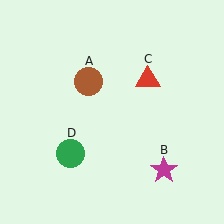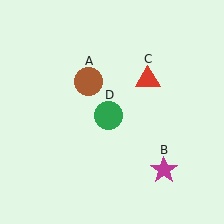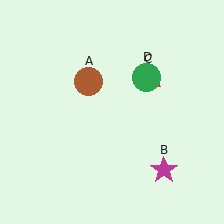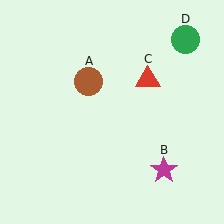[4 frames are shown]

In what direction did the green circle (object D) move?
The green circle (object D) moved up and to the right.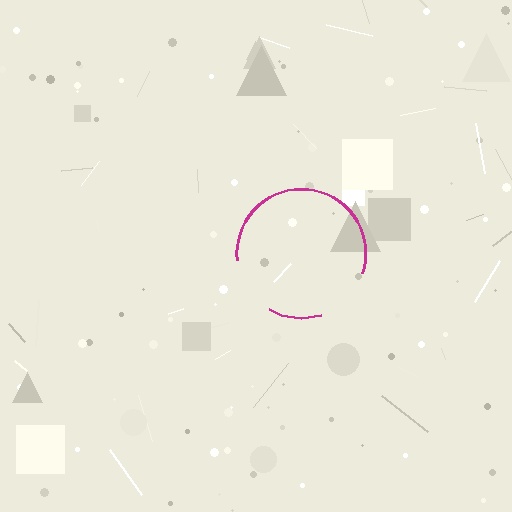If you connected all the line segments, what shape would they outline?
They would outline a circle.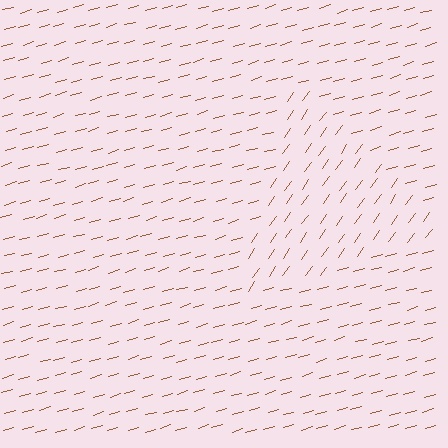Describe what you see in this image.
The image is filled with small brown line segments. A triangle region in the image has lines oriented differently from the surrounding lines, creating a visible texture boundary.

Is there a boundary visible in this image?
Yes, there is a texture boundary formed by a change in line orientation.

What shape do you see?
I see a triangle.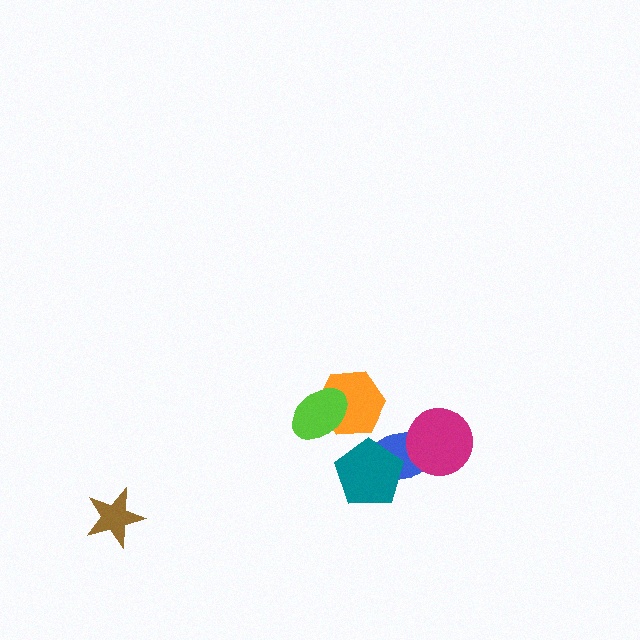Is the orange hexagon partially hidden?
Yes, it is partially covered by another shape.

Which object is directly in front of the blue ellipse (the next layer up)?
The magenta circle is directly in front of the blue ellipse.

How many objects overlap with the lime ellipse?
1 object overlaps with the lime ellipse.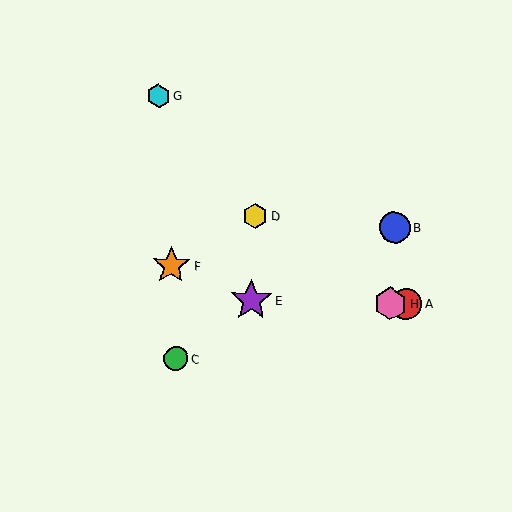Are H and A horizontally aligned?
Yes, both are at y≈304.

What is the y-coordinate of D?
Object D is at y≈216.